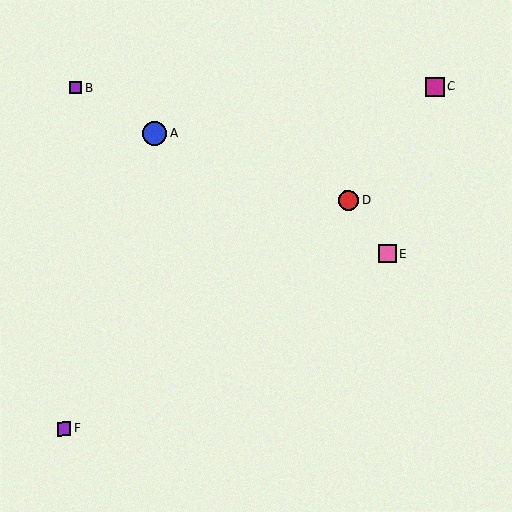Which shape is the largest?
The blue circle (labeled A) is the largest.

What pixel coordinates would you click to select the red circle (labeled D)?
Click at (348, 201) to select the red circle D.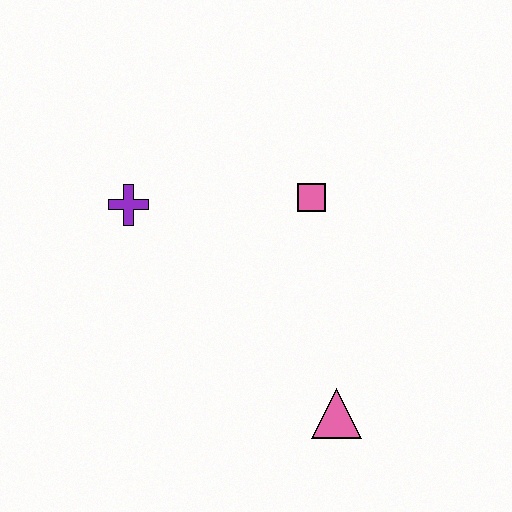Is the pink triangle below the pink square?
Yes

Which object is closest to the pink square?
The purple cross is closest to the pink square.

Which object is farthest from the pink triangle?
The purple cross is farthest from the pink triangle.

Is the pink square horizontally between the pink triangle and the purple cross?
Yes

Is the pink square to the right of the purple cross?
Yes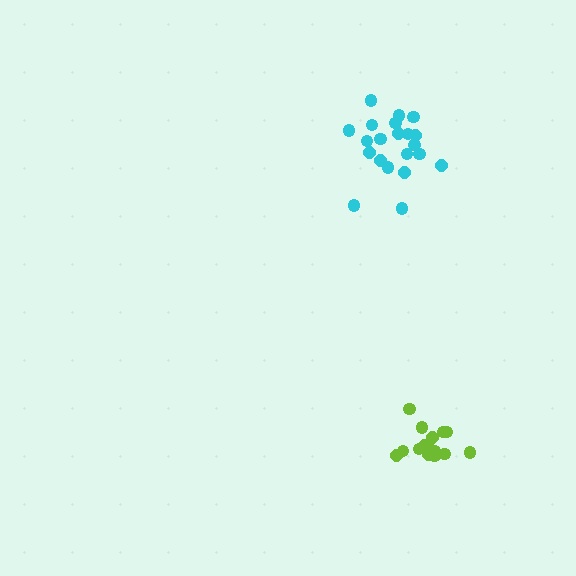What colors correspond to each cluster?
The clusters are colored: cyan, lime.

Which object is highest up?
The cyan cluster is topmost.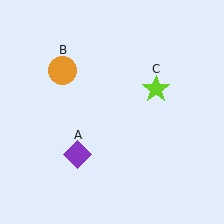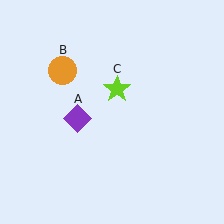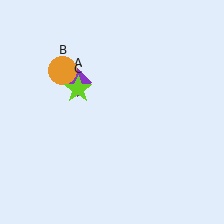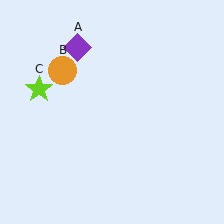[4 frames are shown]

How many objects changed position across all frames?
2 objects changed position: purple diamond (object A), lime star (object C).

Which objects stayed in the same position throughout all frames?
Orange circle (object B) remained stationary.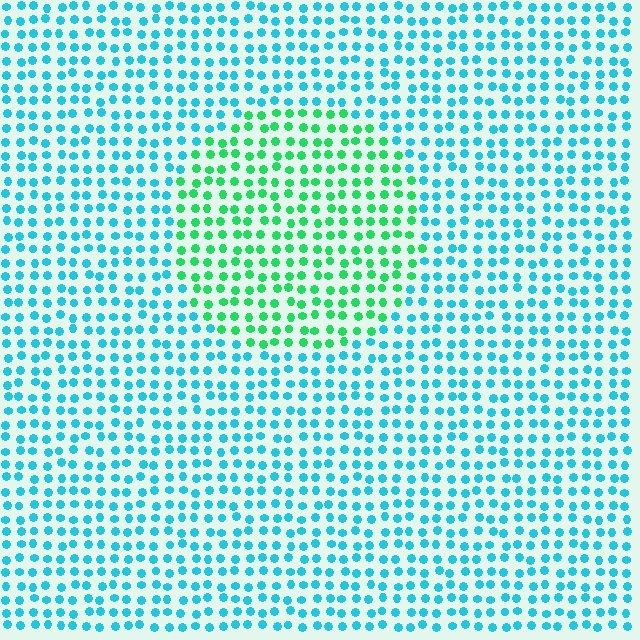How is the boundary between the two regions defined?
The boundary is defined purely by a slight shift in hue (about 47 degrees). Spacing, size, and orientation are identical on both sides.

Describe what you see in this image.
The image is filled with small cyan elements in a uniform arrangement. A circle-shaped region is visible where the elements are tinted to a slightly different hue, forming a subtle color boundary.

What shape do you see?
I see a circle.